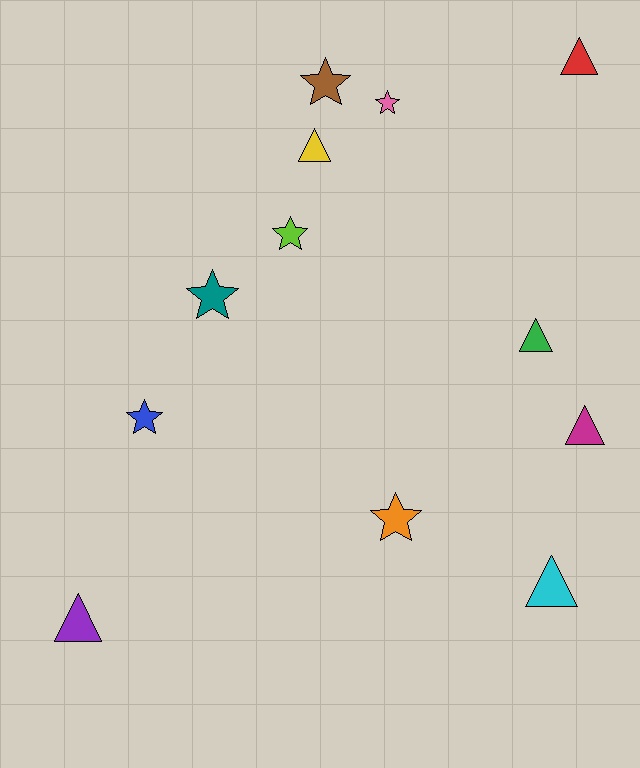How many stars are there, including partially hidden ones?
There are 6 stars.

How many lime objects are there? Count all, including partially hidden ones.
There is 1 lime object.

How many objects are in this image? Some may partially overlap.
There are 12 objects.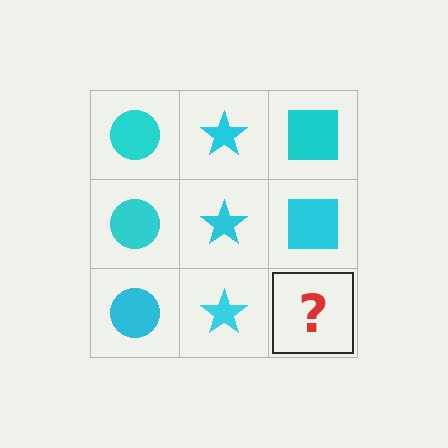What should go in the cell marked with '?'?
The missing cell should contain a cyan square.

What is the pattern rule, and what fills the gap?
The rule is that each column has a consistent shape. The gap should be filled with a cyan square.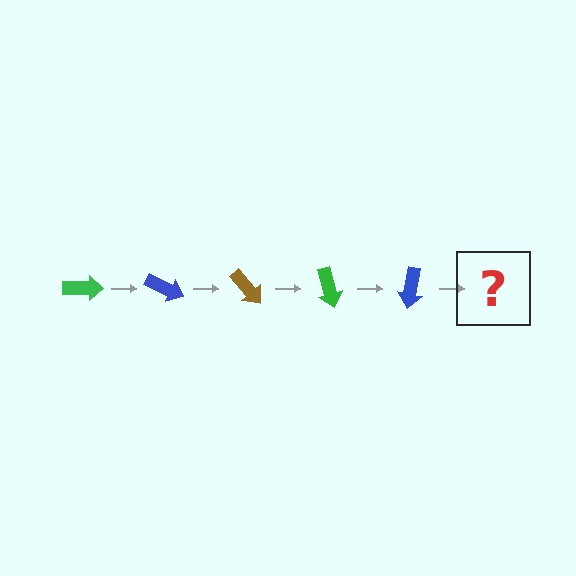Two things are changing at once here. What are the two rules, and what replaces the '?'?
The two rules are that it rotates 25 degrees each step and the color cycles through green, blue, and brown. The '?' should be a brown arrow, rotated 125 degrees from the start.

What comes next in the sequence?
The next element should be a brown arrow, rotated 125 degrees from the start.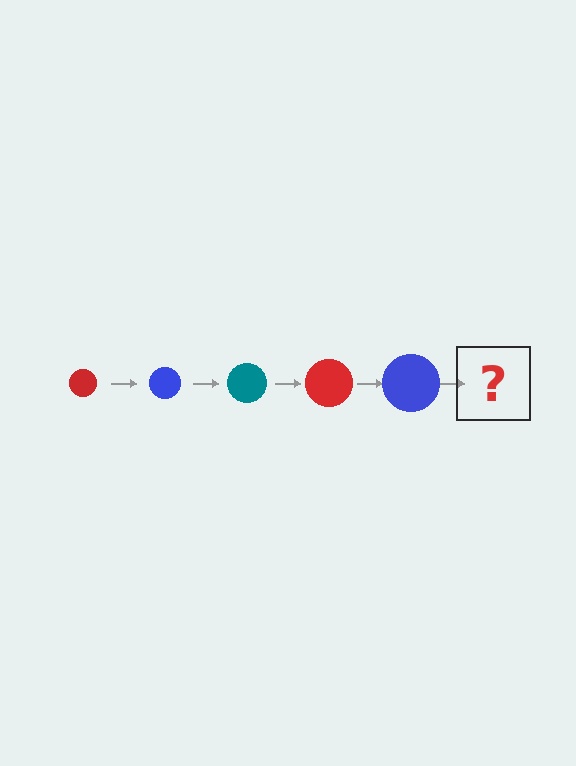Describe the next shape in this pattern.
It should be a teal circle, larger than the previous one.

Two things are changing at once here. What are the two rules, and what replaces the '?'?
The two rules are that the circle grows larger each step and the color cycles through red, blue, and teal. The '?' should be a teal circle, larger than the previous one.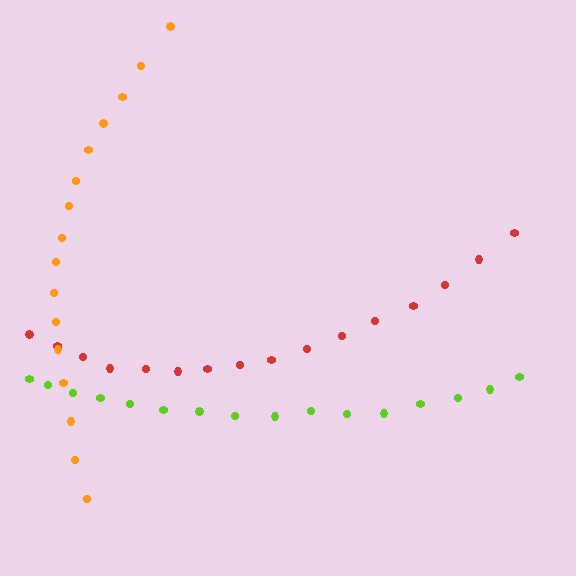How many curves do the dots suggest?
There are 3 distinct paths.